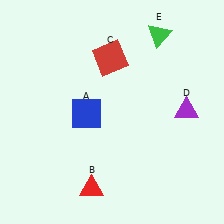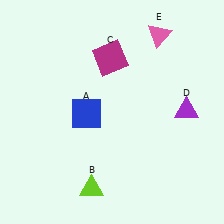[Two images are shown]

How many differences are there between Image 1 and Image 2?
There are 3 differences between the two images.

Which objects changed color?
B changed from red to lime. C changed from red to magenta. E changed from green to pink.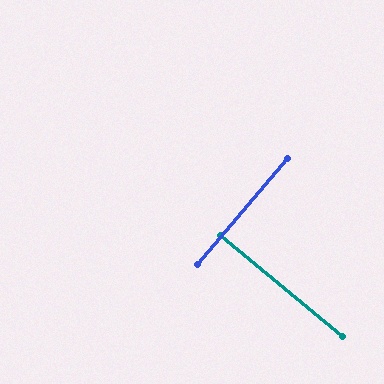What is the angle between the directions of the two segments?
Approximately 89 degrees.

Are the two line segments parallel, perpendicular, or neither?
Perpendicular — they meet at approximately 89°.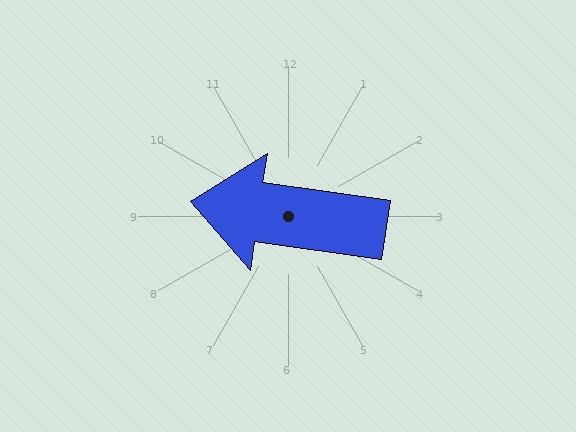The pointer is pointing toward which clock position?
Roughly 9 o'clock.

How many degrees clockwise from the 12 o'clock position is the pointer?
Approximately 278 degrees.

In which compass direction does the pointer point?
West.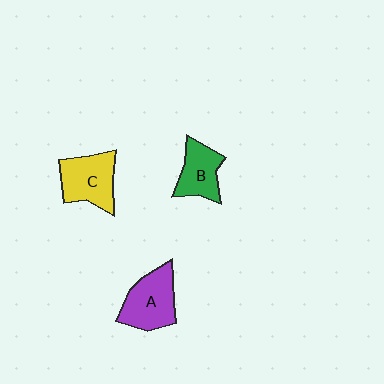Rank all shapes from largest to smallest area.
From largest to smallest: A (purple), C (yellow), B (green).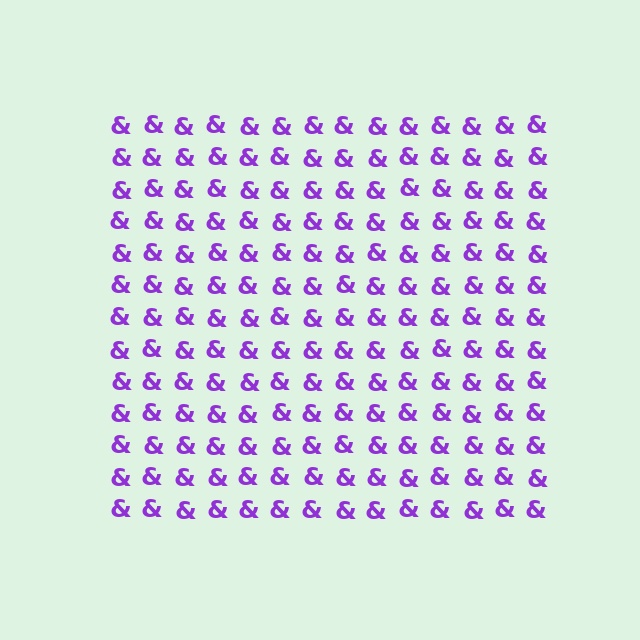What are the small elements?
The small elements are ampersands.